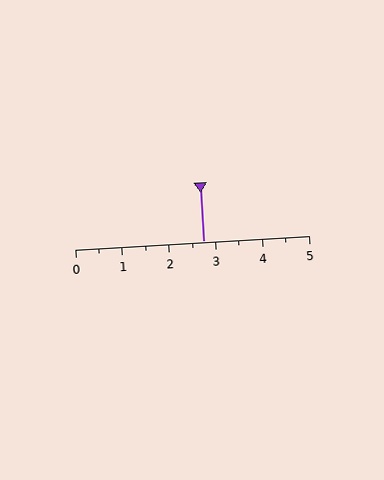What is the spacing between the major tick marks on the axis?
The major ticks are spaced 1 apart.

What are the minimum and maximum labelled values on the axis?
The axis runs from 0 to 5.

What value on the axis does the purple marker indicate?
The marker indicates approximately 2.8.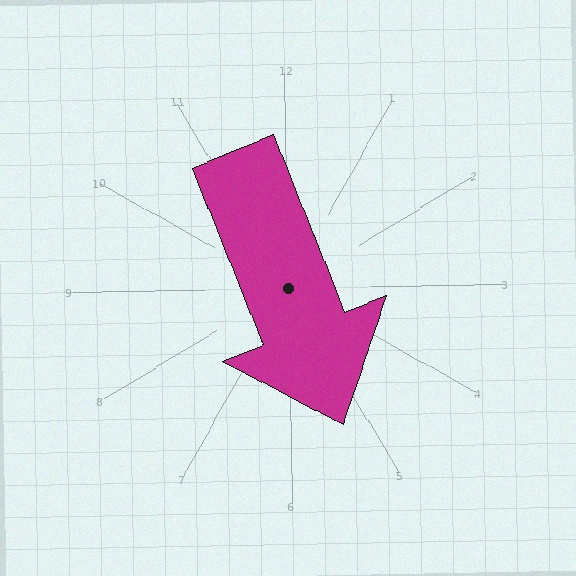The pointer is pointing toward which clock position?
Roughly 5 o'clock.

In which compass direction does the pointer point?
South.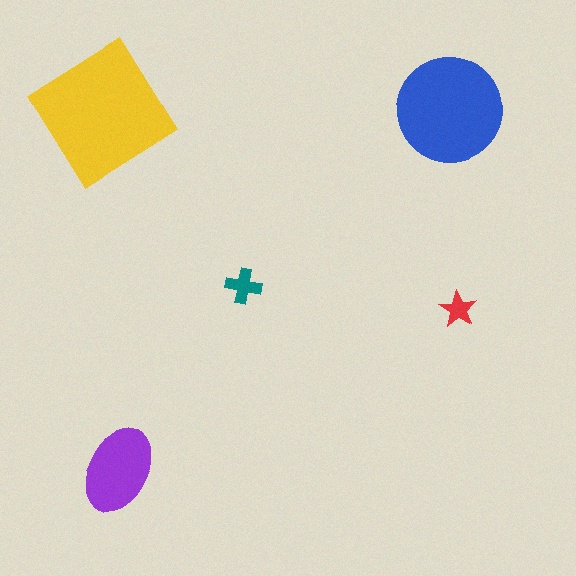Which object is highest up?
The blue circle is topmost.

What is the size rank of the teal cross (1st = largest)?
4th.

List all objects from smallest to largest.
The red star, the teal cross, the purple ellipse, the blue circle, the yellow diamond.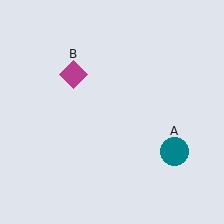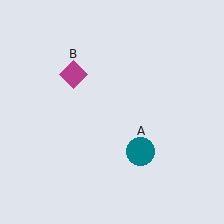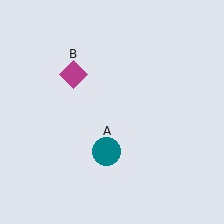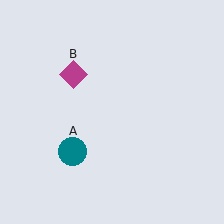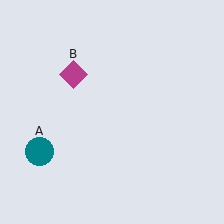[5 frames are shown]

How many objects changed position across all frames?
1 object changed position: teal circle (object A).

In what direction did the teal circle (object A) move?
The teal circle (object A) moved left.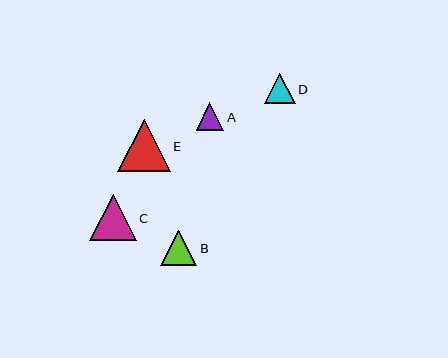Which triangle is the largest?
Triangle E is the largest with a size of approximately 52 pixels.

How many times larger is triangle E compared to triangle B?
Triangle E is approximately 1.5 times the size of triangle B.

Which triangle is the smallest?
Triangle A is the smallest with a size of approximately 28 pixels.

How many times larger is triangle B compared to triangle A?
Triangle B is approximately 1.3 times the size of triangle A.